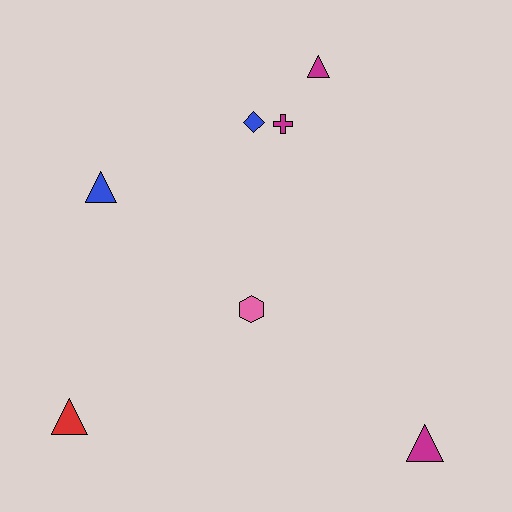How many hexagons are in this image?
There is 1 hexagon.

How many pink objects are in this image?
There is 1 pink object.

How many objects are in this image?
There are 7 objects.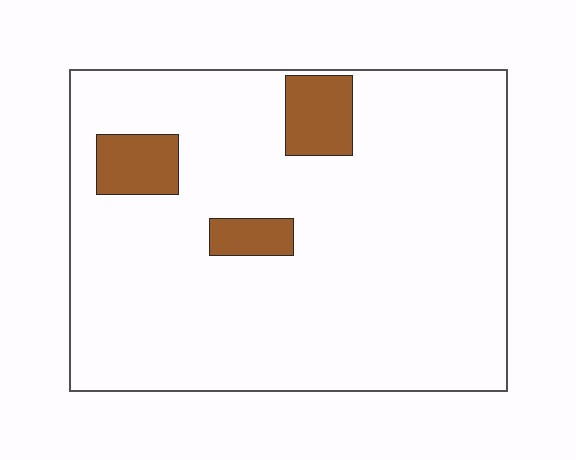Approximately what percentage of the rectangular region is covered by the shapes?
Approximately 10%.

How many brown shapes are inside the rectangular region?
3.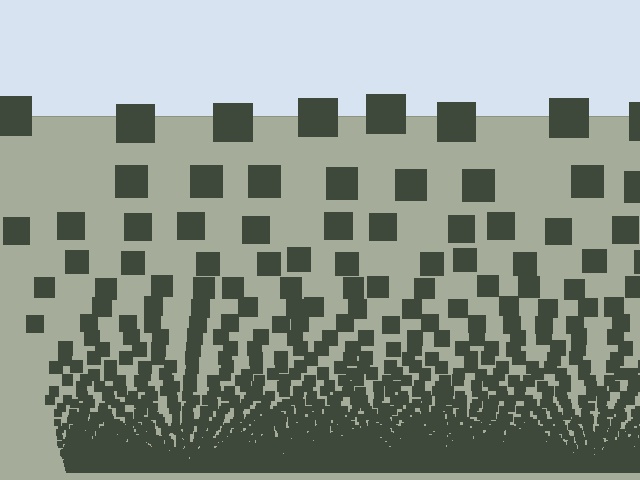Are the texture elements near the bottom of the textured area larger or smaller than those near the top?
Smaller. The gradient is inverted — elements near the bottom are smaller and denser.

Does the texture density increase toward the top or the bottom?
Density increases toward the bottom.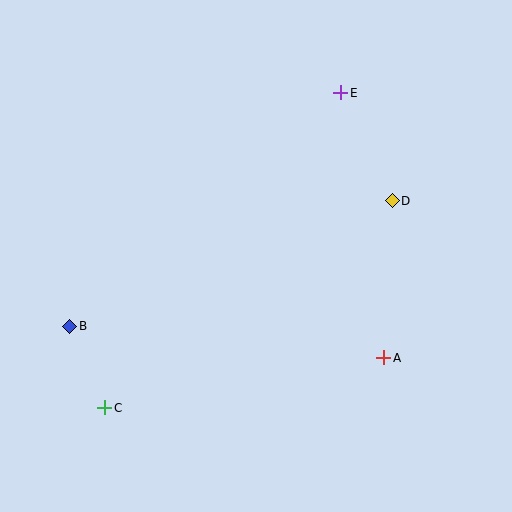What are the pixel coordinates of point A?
Point A is at (384, 358).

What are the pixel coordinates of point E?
Point E is at (341, 93).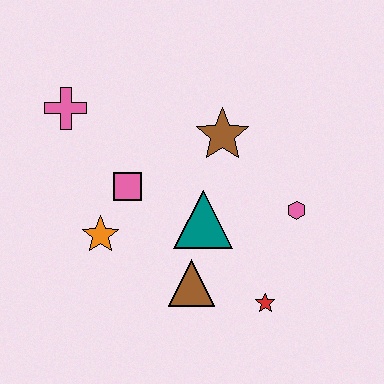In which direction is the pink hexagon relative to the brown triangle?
The pink hexagon is to the right of the brown triangle.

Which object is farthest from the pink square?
The red star is farthest from the pink square.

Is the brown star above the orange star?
Yes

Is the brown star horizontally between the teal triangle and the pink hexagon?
Yes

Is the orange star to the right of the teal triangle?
No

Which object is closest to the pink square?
The orange star is closest to the pink square.